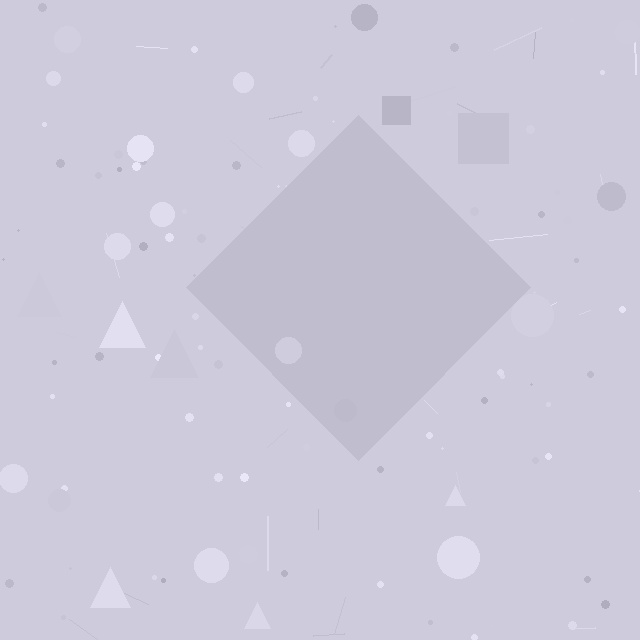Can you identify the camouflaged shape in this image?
The camouflaged shape is a diamond.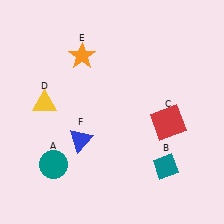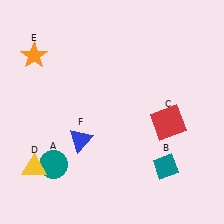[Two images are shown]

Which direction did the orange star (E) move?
The orange star (E) moved left.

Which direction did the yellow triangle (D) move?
The yellow triangle (D) moved down.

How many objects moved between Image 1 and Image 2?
2 objects moved between the two images.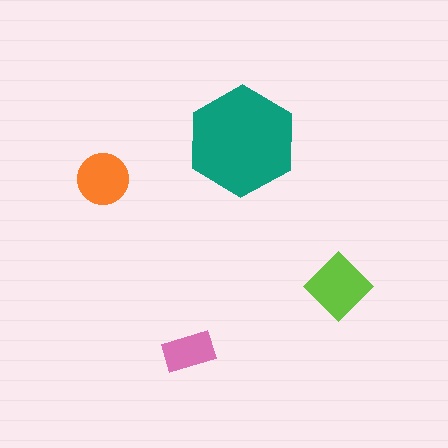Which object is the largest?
The teal hexagon.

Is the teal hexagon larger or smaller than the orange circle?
Larger.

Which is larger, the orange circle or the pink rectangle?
The orange circle.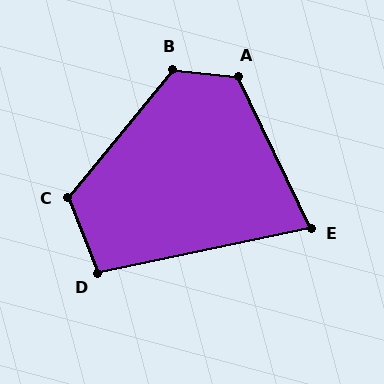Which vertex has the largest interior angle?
B, at approximately 123 degrees.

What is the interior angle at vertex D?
Approximately 100 degrees (obtuse).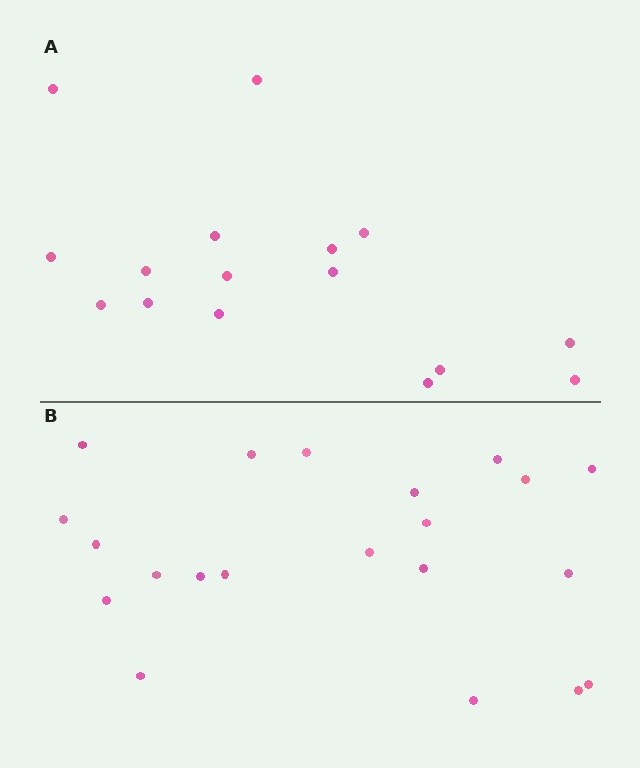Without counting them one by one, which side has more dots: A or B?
Region B (the bottom region) has more dots.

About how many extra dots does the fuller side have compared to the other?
Region B has about 5 more dots than region A.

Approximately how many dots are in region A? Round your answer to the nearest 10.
About 20 dots. (The exact count is 16, which rounds to 20.)